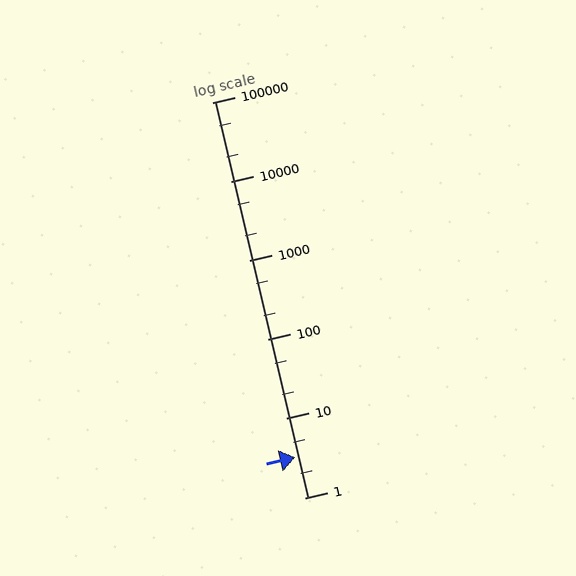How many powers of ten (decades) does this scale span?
The scale spans 5 decades, from 1 to 100000.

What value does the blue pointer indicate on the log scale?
The pointer indicates approximately 3.2.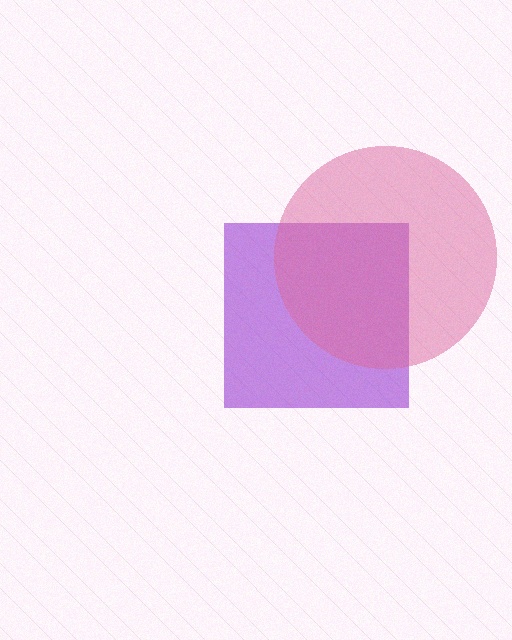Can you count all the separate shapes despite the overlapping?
Yes, there are 2 separate shapes.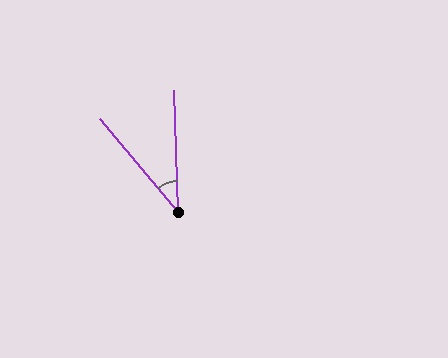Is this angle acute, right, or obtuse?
It is acute.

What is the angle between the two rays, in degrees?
Approximately 38 degrees.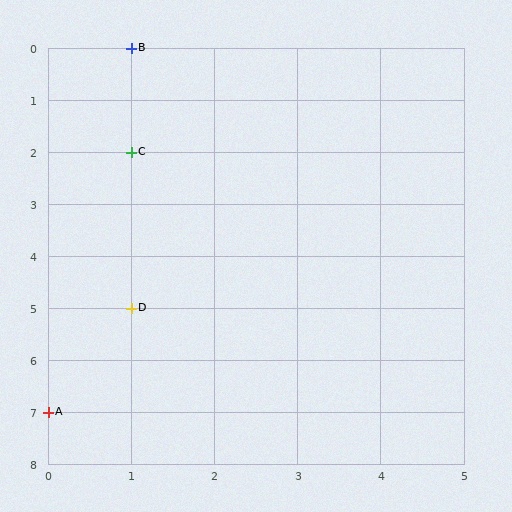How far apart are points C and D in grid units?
Points C and D are 3 rows apart.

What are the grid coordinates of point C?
Point C is at grid coordinates (1, 2).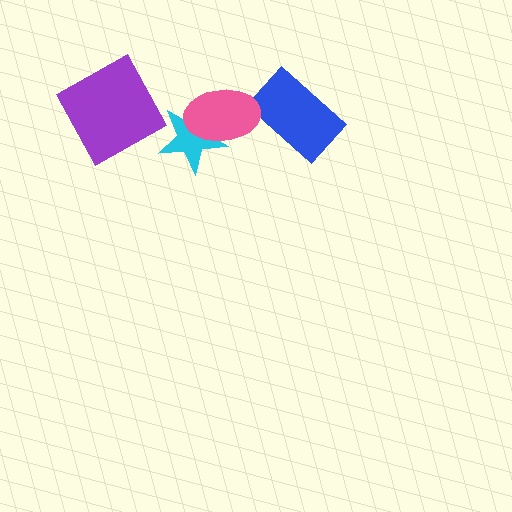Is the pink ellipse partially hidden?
No, no other shape covers it.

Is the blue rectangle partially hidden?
Yes, it is partially covered by another shape.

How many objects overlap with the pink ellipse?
2 objects overlap with the pink ellipse.